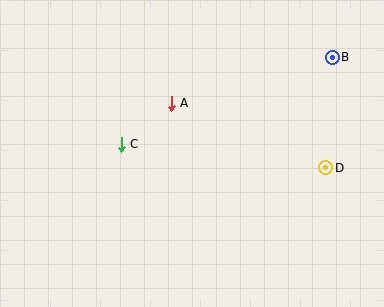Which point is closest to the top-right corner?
Point B is closest to the top-right corner.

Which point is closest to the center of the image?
Point A at (171, 103) is closest to the center.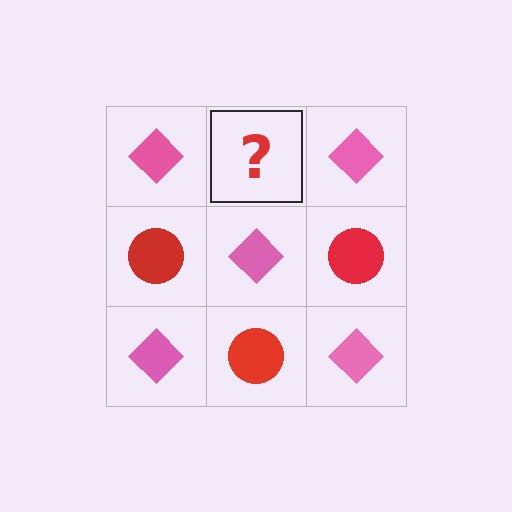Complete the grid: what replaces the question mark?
The question mark should be replaced with a red circle.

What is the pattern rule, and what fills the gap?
The rule is that it alternates pink diamond and red circle in a checkerboard pattern. The gap should be filled with a red circle.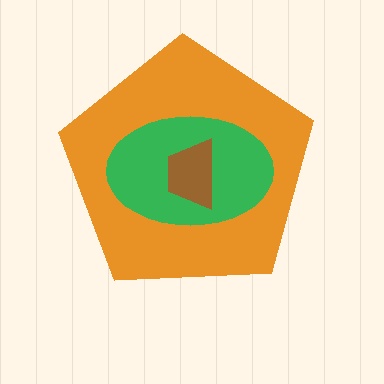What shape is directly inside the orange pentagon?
The green ellipse.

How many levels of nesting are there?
3.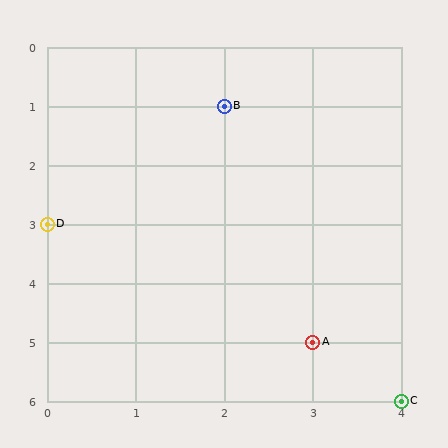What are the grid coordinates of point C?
Point C is at grid coordinates (4, 6).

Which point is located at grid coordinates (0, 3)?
Point D is at (0, 3).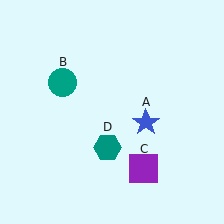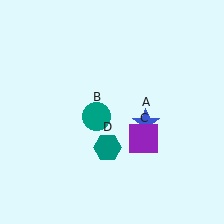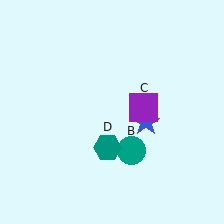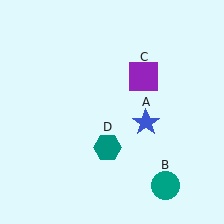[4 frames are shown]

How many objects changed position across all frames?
2 objects changed position: teal circle (object B), purple square (object C).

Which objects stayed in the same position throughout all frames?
Blue star (object A) and teal hexagon (object D) remained stationary.